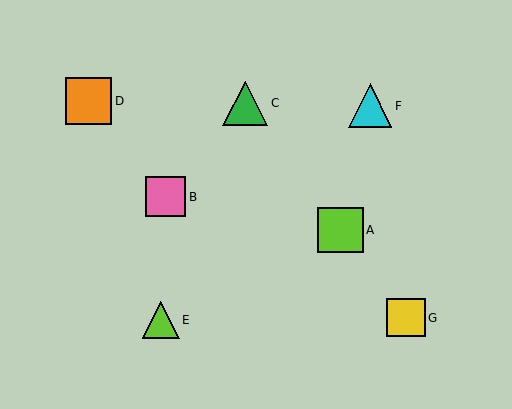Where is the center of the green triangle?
The center of the green triangle is at (245, 103).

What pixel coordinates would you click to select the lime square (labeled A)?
Click at (341, 230) to select the lime square A.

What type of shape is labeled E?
Shape E is a lime triangle.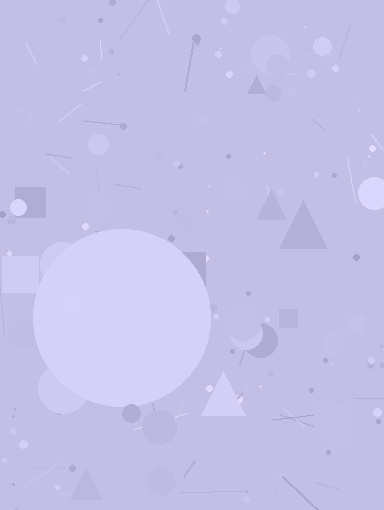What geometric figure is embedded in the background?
A circle is embedded in the background.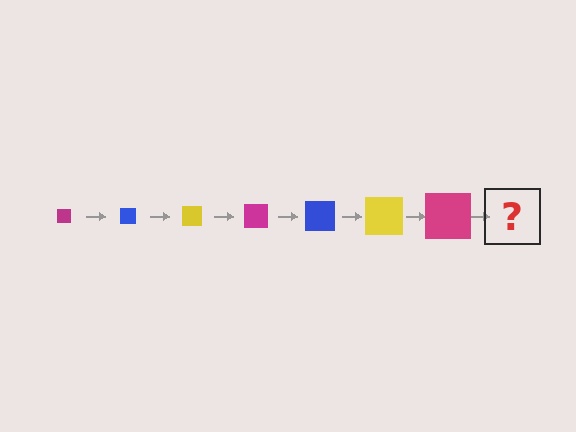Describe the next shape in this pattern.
It should be a blue square, larger than the previous one.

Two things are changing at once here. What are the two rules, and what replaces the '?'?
The two rules are that the square grows larger each step and the color cycles through magenta, blue, and yellow. The '?' should be a blue square, larger than the previous one.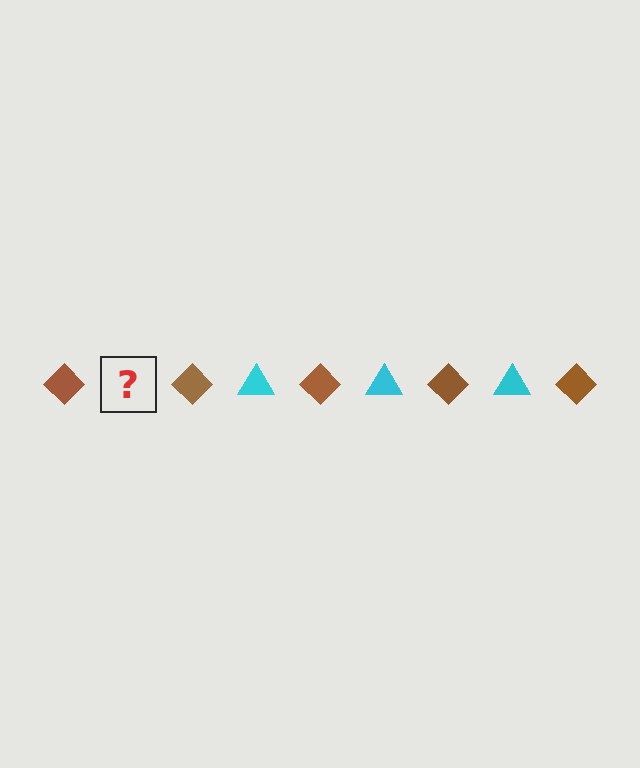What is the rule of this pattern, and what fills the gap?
The rule is that the pattern alternates between brown diamond and cyan triangle. The gap should be filled with a cyan triangle.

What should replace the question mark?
The question mark should be replaced with a cyan triangle.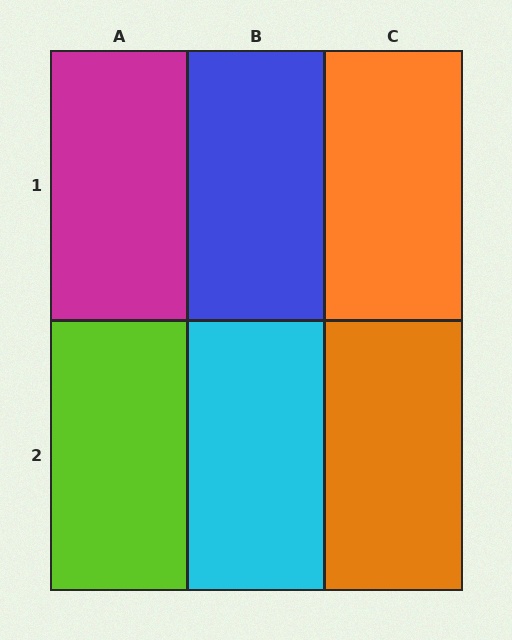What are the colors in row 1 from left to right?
Magenta, blue, orange.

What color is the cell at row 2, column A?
Lime.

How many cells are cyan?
1 cell is cyan.